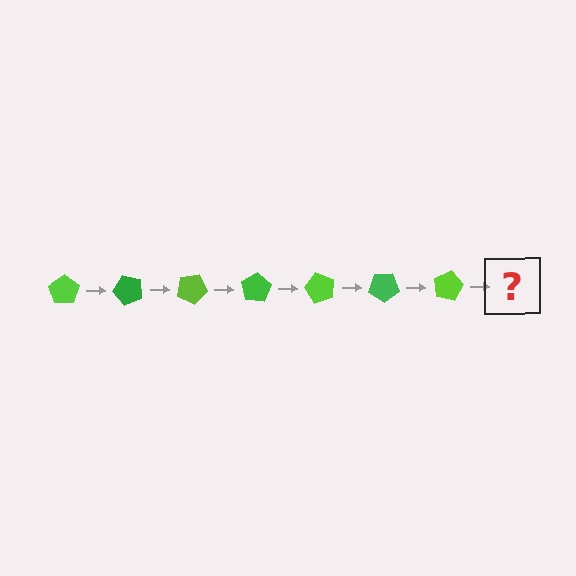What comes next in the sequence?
The next element should be a green pentagon, rotated 350 degrees from the start.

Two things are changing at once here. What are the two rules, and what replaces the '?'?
The two rules are that it rotates 50 degrees each step and the color cycles through lime and green. The '?' should be a green pentagon, rotated 350 degrees from the start.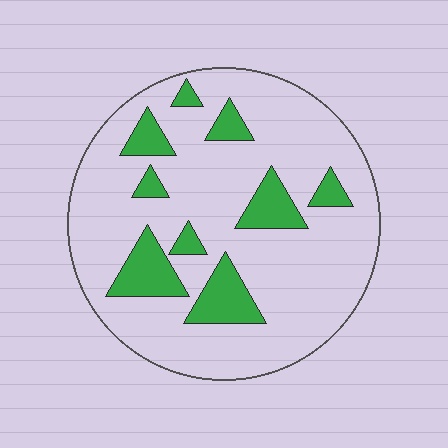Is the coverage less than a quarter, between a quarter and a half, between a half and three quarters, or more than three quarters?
Less than a quarter.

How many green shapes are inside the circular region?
9.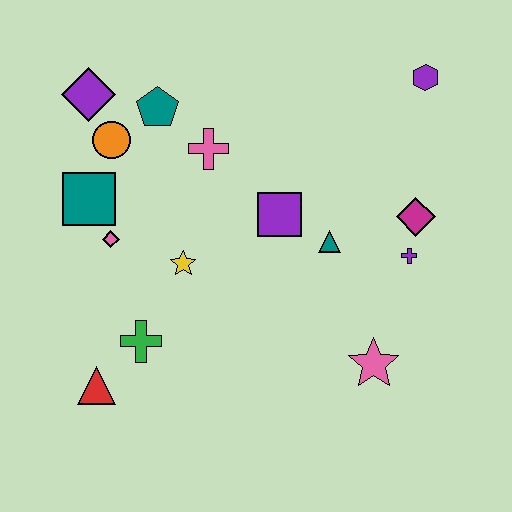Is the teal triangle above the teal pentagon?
No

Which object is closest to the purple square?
The teal triangle is closest to the purple square.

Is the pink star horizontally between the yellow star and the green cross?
No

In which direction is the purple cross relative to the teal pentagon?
The purple cross is to the right of the teal pentagon.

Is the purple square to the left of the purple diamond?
No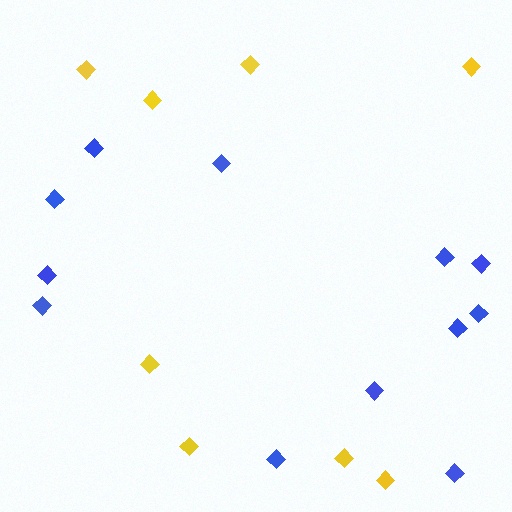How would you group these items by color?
There are 2 groups: one group of yellow diamonds (8) and one group of blue diamonds (12).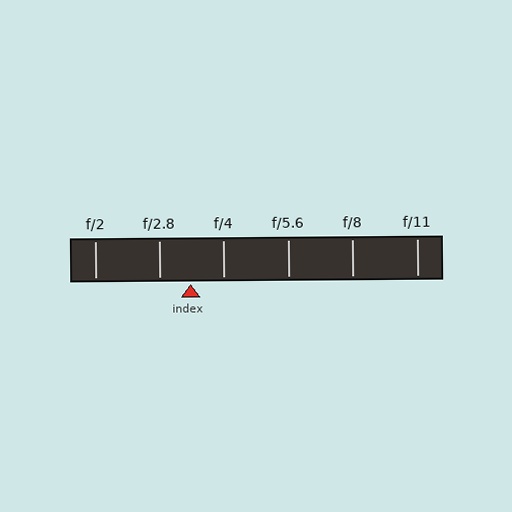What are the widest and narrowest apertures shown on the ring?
The widest aperture shown is f/2 and the narrowest is f/11.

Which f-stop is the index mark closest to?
The index mark is closest to f/2.8.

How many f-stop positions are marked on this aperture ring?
There are 6 f-stop positions marked.